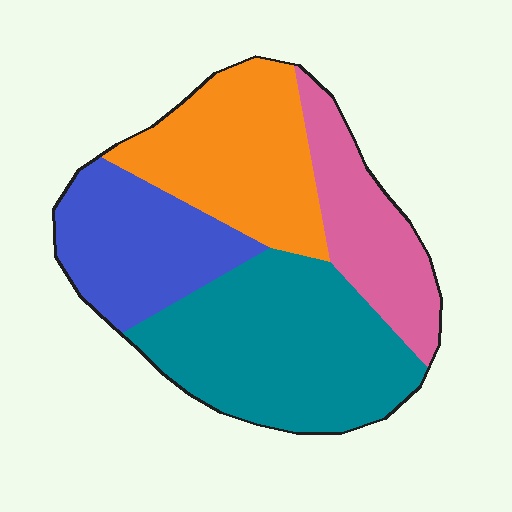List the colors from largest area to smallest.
From largest to smallest: teal, orange, blue, pink.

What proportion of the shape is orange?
Orange covers 25% of the shape.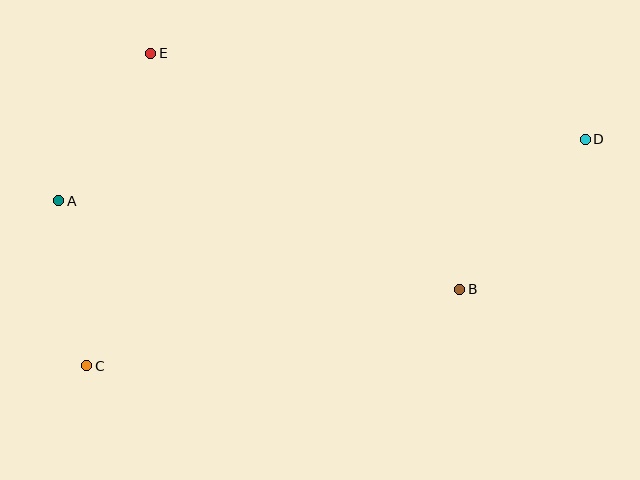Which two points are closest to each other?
Points A and C are closest to each other.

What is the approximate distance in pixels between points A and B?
The distance between A and B is approximately 411 pixels.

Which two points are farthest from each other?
Points C and D are farthest from each other.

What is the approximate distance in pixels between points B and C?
The distance between B and C is approximately 381 pixels.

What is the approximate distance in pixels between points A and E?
The distance between A and E is approximately 174 pixels.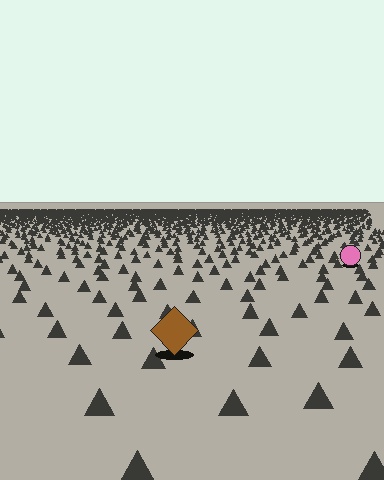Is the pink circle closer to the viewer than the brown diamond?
No. The brown diamond is closer — you can tell from the texture gradient: the ground texture is coarser near it.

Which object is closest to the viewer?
The brown diamond is closest. The texture marks near it are larger and more spread out.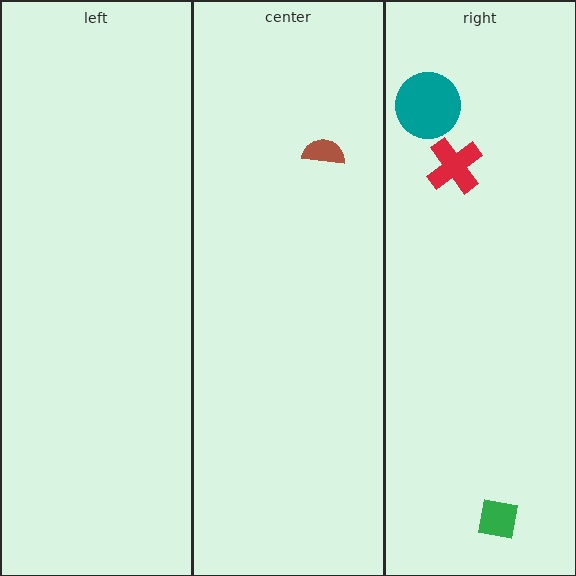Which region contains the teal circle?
The right region.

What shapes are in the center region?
The brown semicircle.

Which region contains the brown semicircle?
The center region.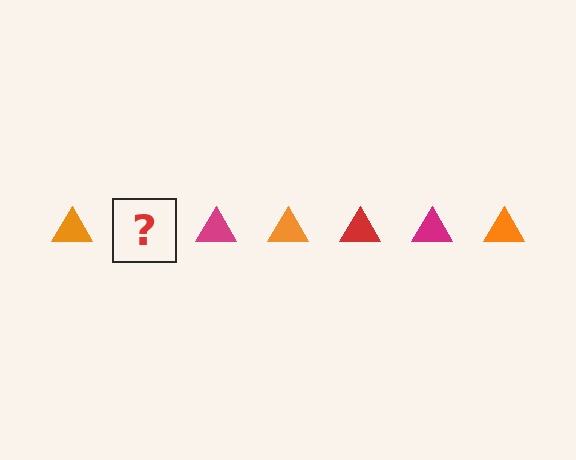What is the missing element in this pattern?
The missing element is a red triangle.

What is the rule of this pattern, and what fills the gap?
The rule is that the pattern cycles through orange, red, magenta triangles. The gap should be filled with a red triangle.